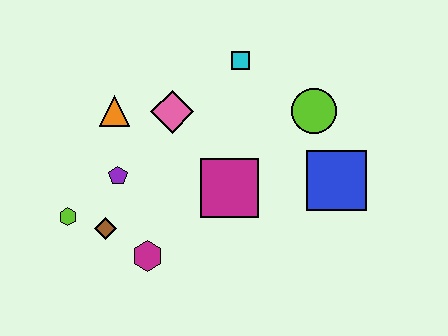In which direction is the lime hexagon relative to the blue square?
The lime hexagon is to the left of the blue square.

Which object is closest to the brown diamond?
The lime hexagon is closest to the brown diamond.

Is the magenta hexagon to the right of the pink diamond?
No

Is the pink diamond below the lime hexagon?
No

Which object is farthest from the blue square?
The lime hexagon is farthest from the blue square.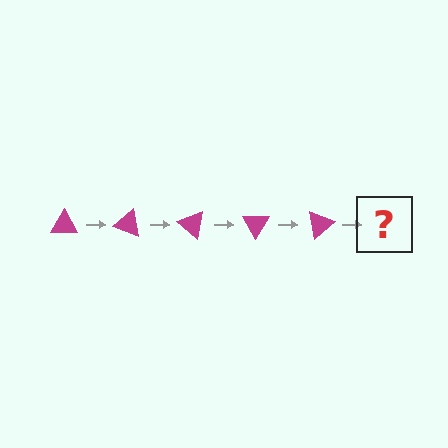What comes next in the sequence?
The next element should be a magenta triangle rotated 100 degrees.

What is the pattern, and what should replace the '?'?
The pattern is that the triangle rotates 20 degrees each step. The '?' should be a magenta triangle rotated 100 degrees.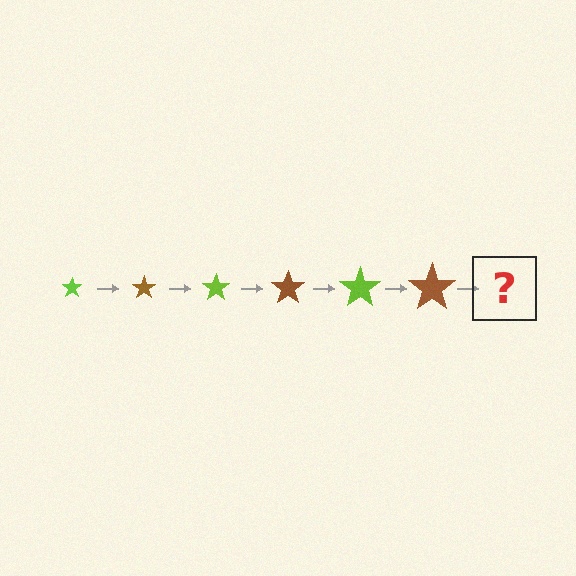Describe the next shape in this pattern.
It should be a lime star, larger than the previous one.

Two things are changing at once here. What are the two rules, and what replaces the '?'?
The two rules are that the star grows larger each step and the color cycles through lime and brown. The '?' should be a lime star, larger than the previous one.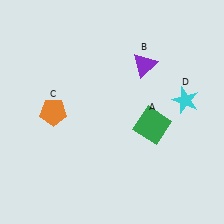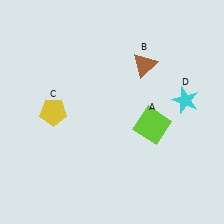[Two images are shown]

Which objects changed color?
A changed from green to lime. B changed from purple to brown. C changed from orange to yellow.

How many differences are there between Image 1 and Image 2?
There are 3 differences between the two images.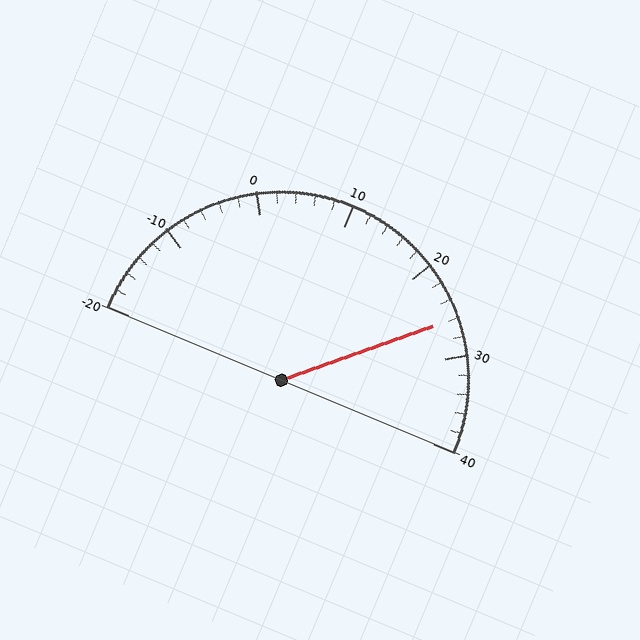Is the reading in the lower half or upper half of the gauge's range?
The reading is in the upper half of the range (-20 to 40).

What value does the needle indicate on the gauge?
The needle indicates approximately 26.